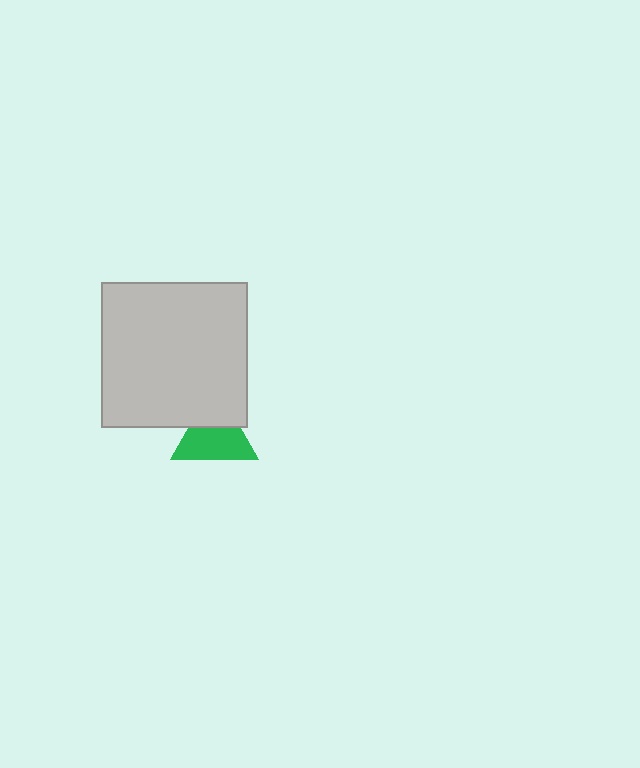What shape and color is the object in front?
The object in front is a light gray square.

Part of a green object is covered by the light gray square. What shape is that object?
It is a triangle.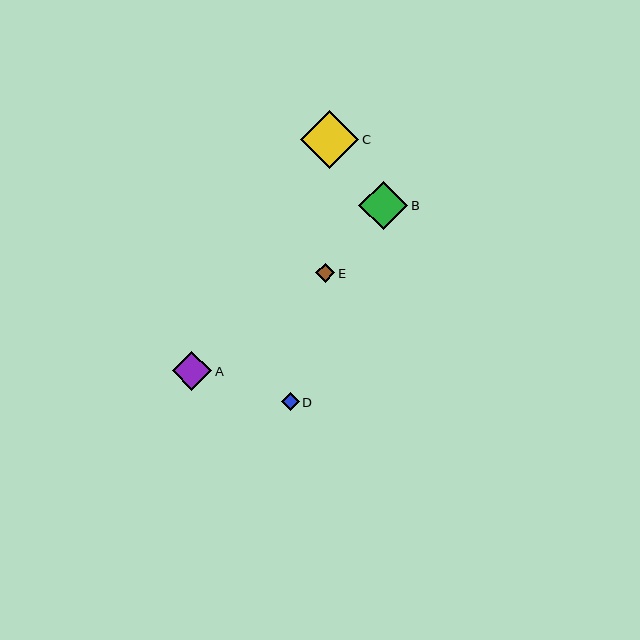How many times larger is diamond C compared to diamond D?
Diamond C is approximately 3.2 times the size of diamond D.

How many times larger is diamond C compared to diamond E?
Diamond C is approximately 3.0 times the size of diamond E.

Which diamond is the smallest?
Diamond D is the smallest with a size of approximately 18 pixels.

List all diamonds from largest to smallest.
From largest to smallest: C, B, A, E, D.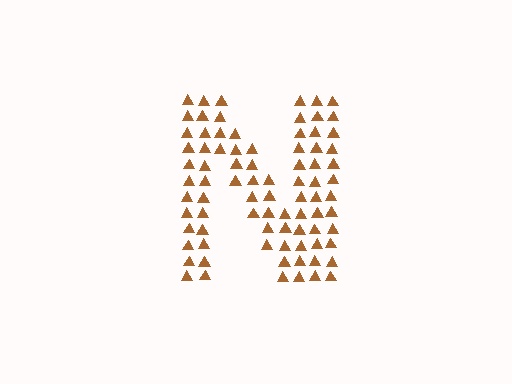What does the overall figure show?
The overall figure shows the letter N.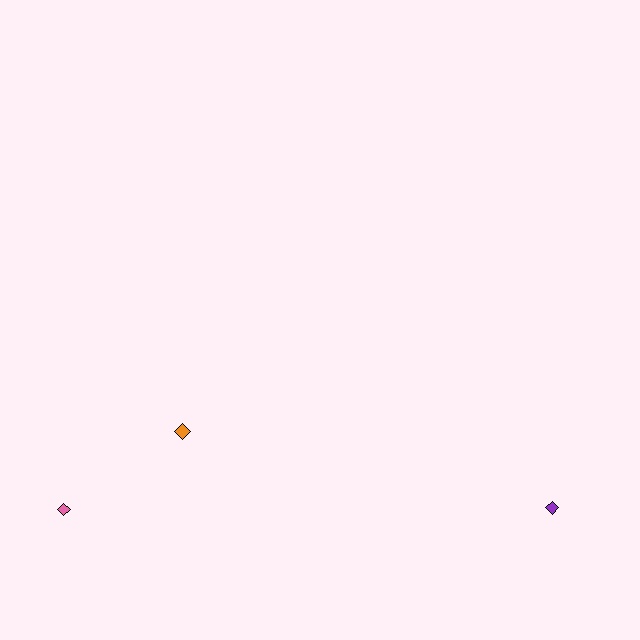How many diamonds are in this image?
There are 3 diamonds.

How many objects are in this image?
There are 3 objects.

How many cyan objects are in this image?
There are no cyan objects.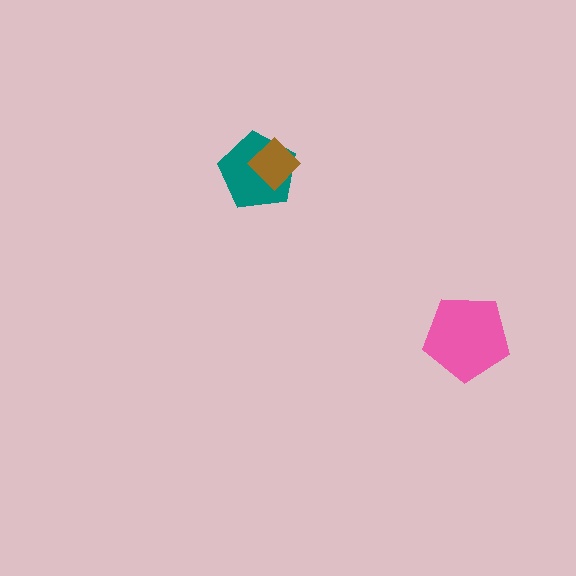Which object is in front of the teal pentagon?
The brown diamond is in front of the teal pentagon.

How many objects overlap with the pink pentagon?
0 objects overlap with the pink pentagon.